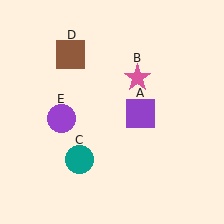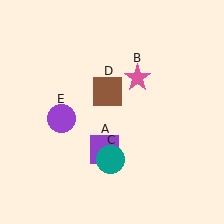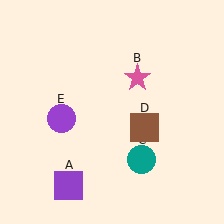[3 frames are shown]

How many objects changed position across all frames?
3 objects changed position: purple square (object A), teal circle (object C), brown square (object D).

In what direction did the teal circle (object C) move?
The teal circle (object C) moved right.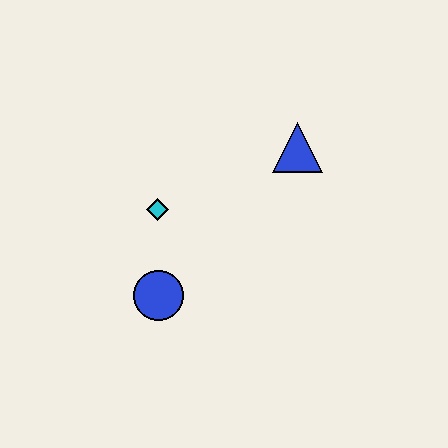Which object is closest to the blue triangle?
The cyan diamond is closest to the blue triangle.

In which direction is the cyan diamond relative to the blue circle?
The cyan diamond is above the blue circle.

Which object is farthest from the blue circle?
The blue triangle is farthest from the blue circle.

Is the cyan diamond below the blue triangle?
Yes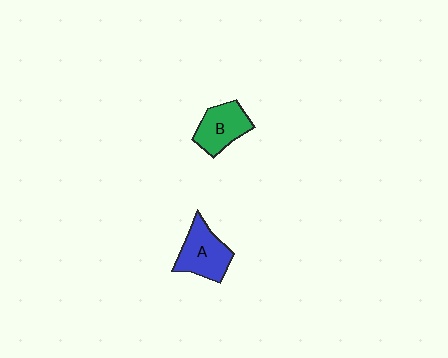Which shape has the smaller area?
Shape B (green).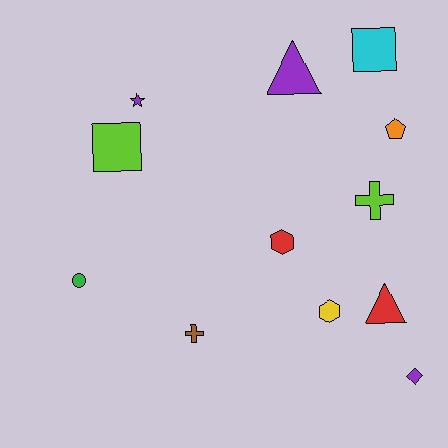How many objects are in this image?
There are 12 objects.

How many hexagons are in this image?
There are 2 hexagons.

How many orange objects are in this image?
There is 1 orange object.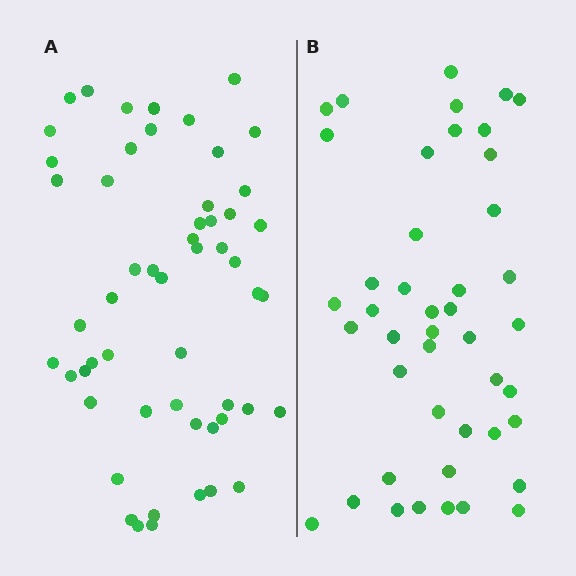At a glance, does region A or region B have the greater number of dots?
Region A (the left region) has more dots.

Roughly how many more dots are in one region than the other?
Region A has roughly 10 or so more dots than region B.